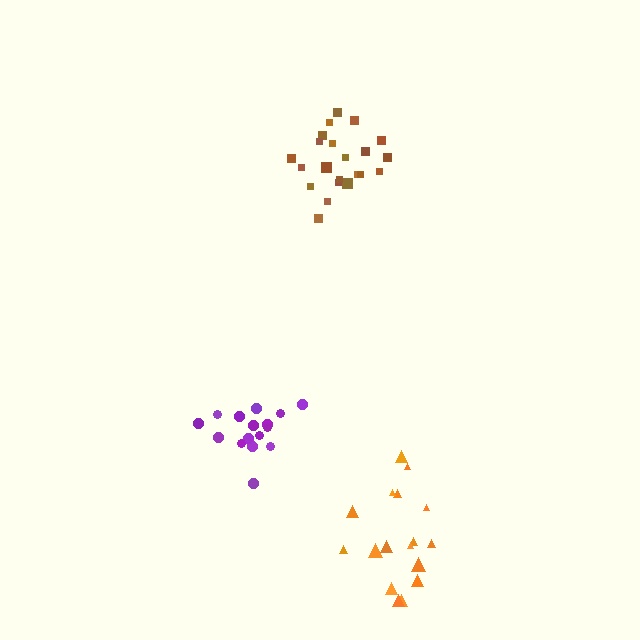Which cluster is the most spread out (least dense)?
Orange.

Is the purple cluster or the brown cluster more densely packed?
Brown.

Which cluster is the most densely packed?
Brown.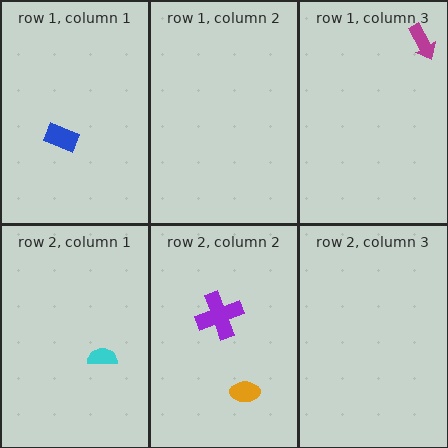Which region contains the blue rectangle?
The row 1, column 1 region.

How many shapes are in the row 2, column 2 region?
2.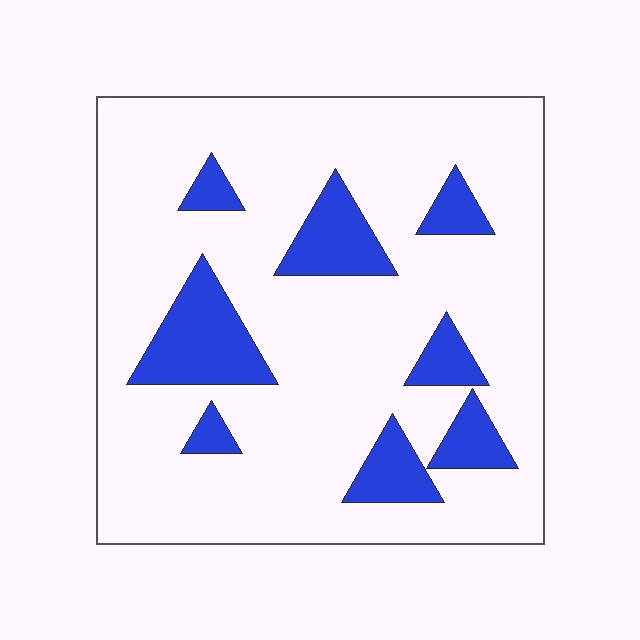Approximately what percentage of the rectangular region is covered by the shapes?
Approximately 20%.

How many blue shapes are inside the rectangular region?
8.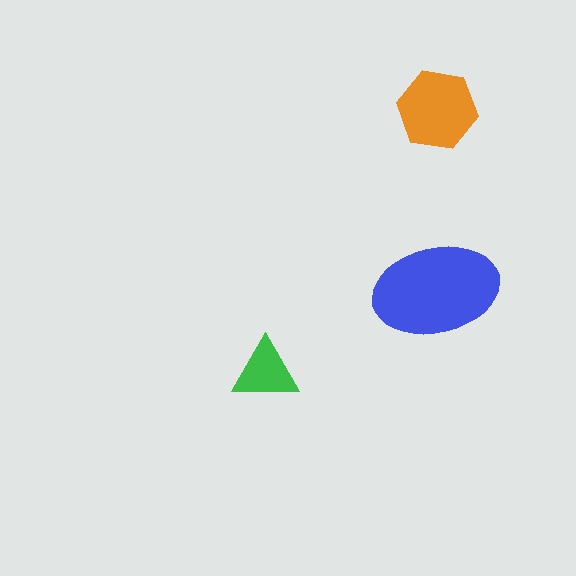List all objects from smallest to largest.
The green triangle, the orange hexagon, the blue ellipse.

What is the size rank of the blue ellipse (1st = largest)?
1st.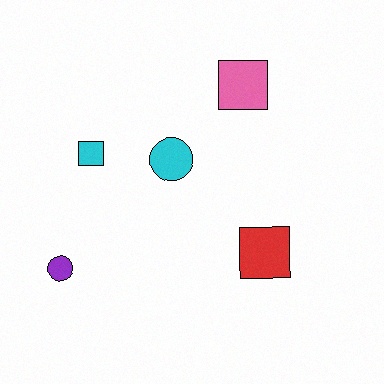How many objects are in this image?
There are 5 objects.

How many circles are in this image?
There are 2 circles.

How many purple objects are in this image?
There is 1 purple object.